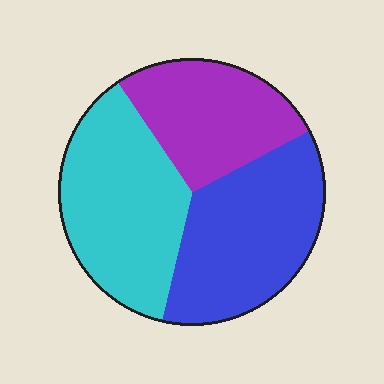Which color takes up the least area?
Purple, at roughly 25%.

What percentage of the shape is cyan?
Cyan takes up about three eighths (3/8) of the shape.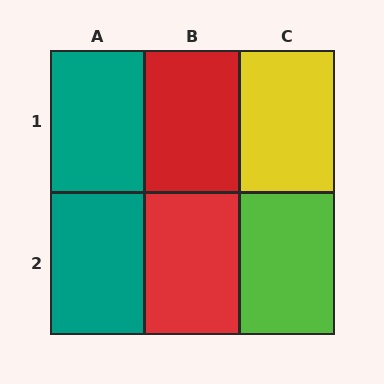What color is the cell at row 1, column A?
Teal.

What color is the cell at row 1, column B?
Red.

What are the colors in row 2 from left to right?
Teal, red, lime.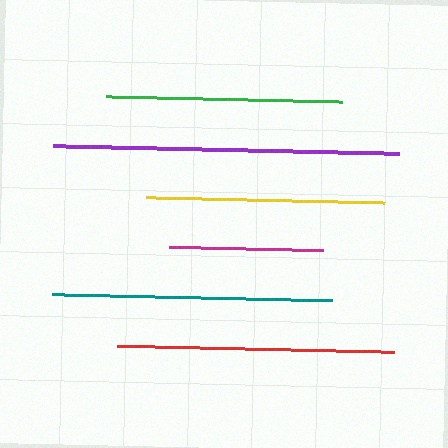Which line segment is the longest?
The purple line is the longest at approximately 346 pixels.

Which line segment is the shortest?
The magenta line is the shortest at approximately 154 pixels.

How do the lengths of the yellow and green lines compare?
The yellow and green lines are approximately the same length.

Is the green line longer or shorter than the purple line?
The purple line is longer than the green line.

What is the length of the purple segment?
The purple segment is approximately 346 pixels long.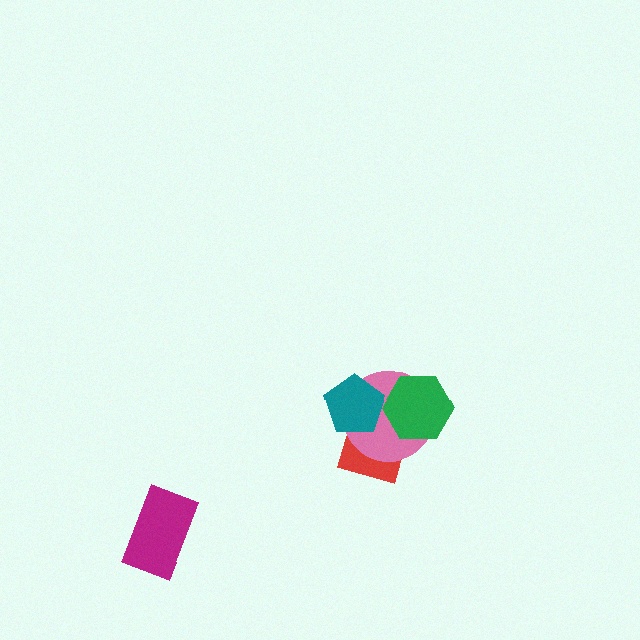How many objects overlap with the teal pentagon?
2 objects overlap with the teal pentagon.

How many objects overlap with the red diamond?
3 objects overlap with the red diamond.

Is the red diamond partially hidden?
Yes, it is partially covered by another shape.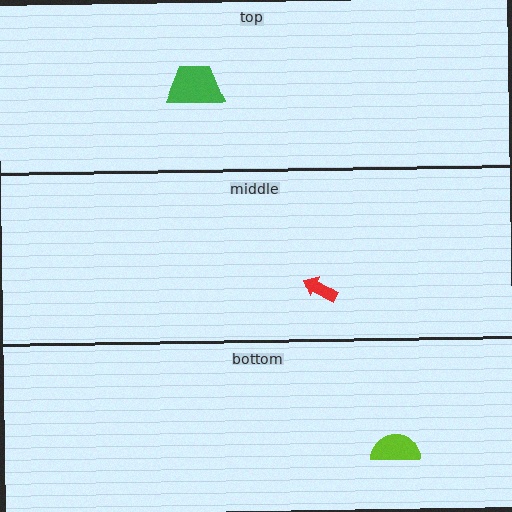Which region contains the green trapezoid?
The top region.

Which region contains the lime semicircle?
The bottom region.